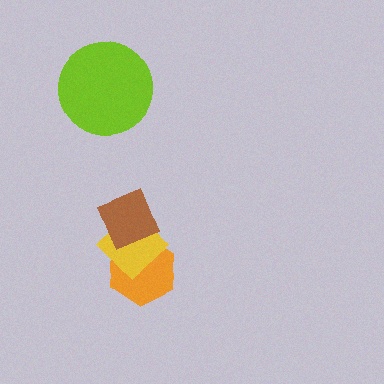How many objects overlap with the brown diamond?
2 objects overlap with the brown diamond.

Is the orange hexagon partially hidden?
Yes, it is partially covered by another shape.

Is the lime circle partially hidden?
No, no other shape covers it.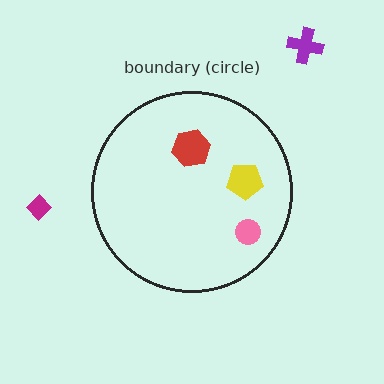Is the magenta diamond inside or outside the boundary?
Outside.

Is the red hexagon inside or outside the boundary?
Inside.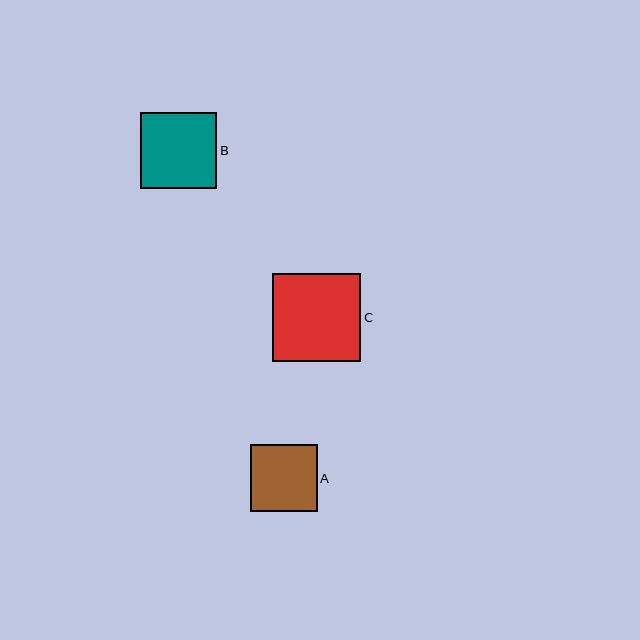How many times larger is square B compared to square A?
Square B is approximately 1.1 times the size of square A.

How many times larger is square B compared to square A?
Square B is approximately 1.1 times the size of square A.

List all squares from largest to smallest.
From largest to smallest: C, B, A.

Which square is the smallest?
Square A is the smallest with a size of approximately 67 pixels.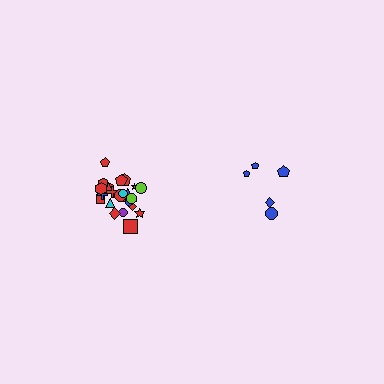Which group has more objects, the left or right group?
The left group.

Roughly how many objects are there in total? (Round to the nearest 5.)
Roughly 30 objects in total.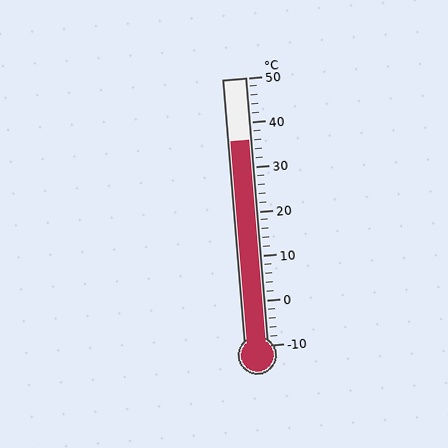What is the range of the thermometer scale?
The thermometer scale ranges from -10°C to 50°C.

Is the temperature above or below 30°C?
The temperature is above 30°C.